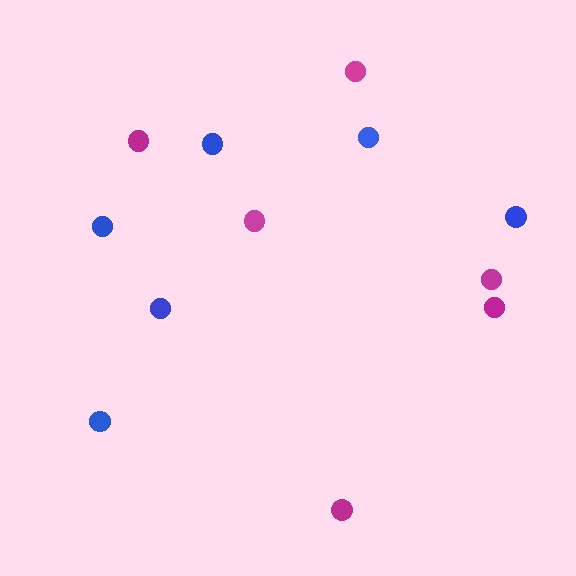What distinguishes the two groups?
There are 2 groups: one group of blue circles (6) and one group of magenta circles (6).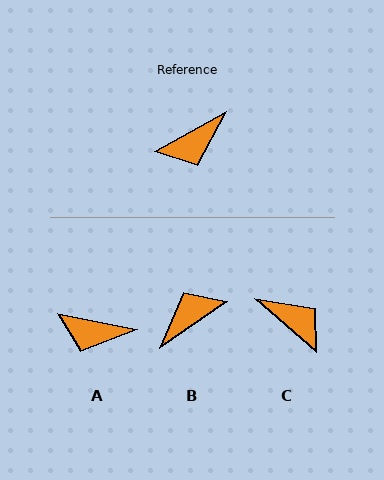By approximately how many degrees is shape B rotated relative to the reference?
Approximately 175 degrees clockwise.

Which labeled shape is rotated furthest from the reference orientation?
B, about 175 degrees away.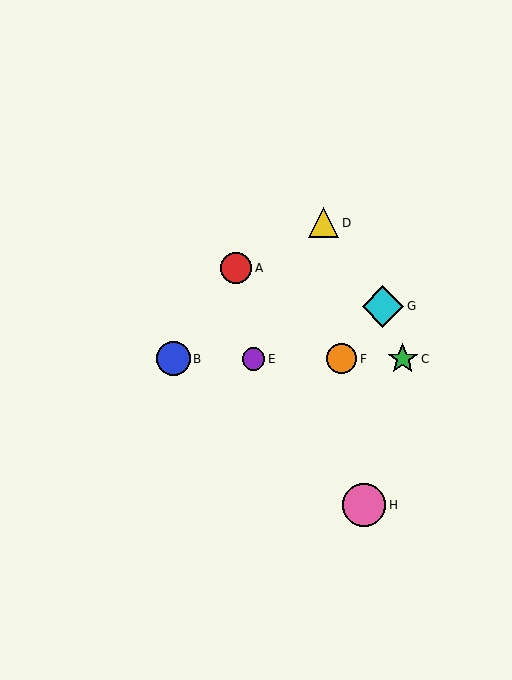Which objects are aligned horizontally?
Objects B, C, E, F are aligned horizontally.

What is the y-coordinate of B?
Object B is at y≈359.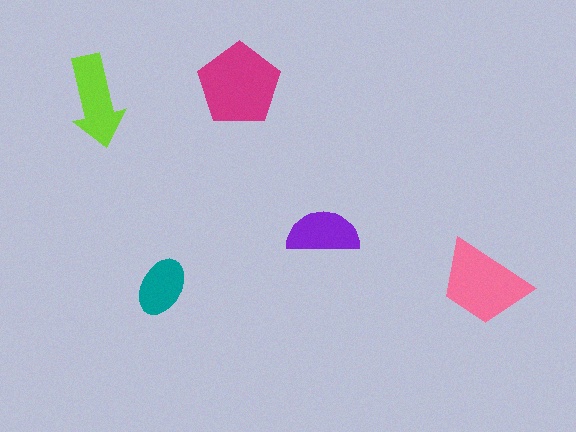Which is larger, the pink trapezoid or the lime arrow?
The pink trapezoid.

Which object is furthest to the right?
The pink trapezoid is rightmost.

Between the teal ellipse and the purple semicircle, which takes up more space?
The purple semicircle.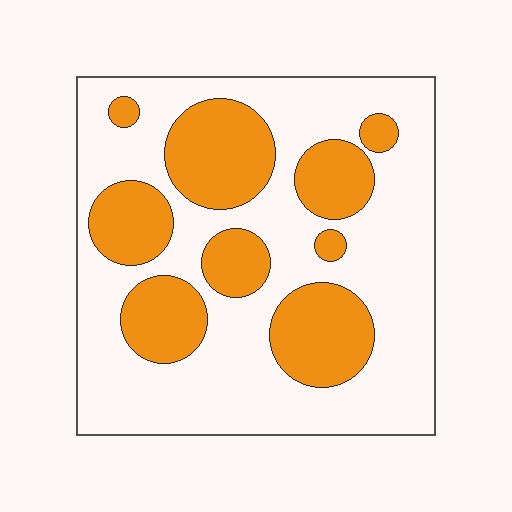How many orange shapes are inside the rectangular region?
9.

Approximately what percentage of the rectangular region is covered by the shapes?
Approximately 35%.